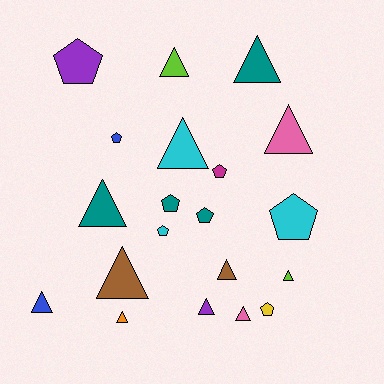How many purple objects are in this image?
There are 2 purple objects.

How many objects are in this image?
There are 20 objects.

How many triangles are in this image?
There are 12 triangles.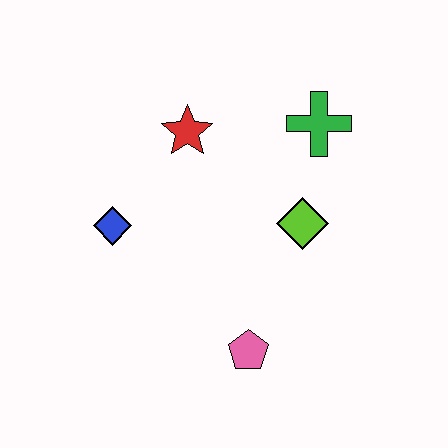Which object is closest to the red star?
The blue diamond is closest to the red star.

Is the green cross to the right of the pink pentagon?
Yes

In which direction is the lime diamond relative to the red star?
The lime diamond is to the right of the red star.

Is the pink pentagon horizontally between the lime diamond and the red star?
Yes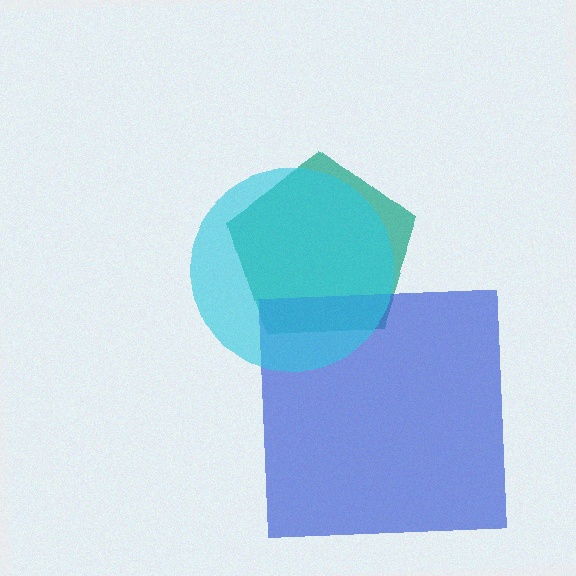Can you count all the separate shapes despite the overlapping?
Yes, there are 3 separate shapes.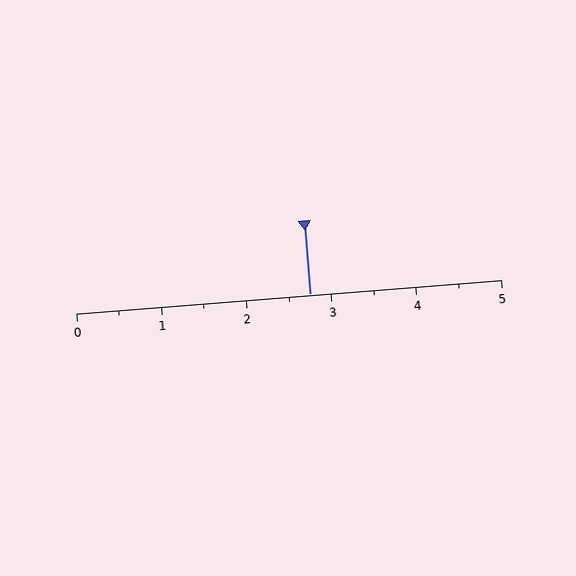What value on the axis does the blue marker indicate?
The marker indicates approximately 2.8.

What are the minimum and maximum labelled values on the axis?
The axis runs from 0 to 5.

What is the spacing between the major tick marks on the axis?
The major ticks are spaced 1 apart.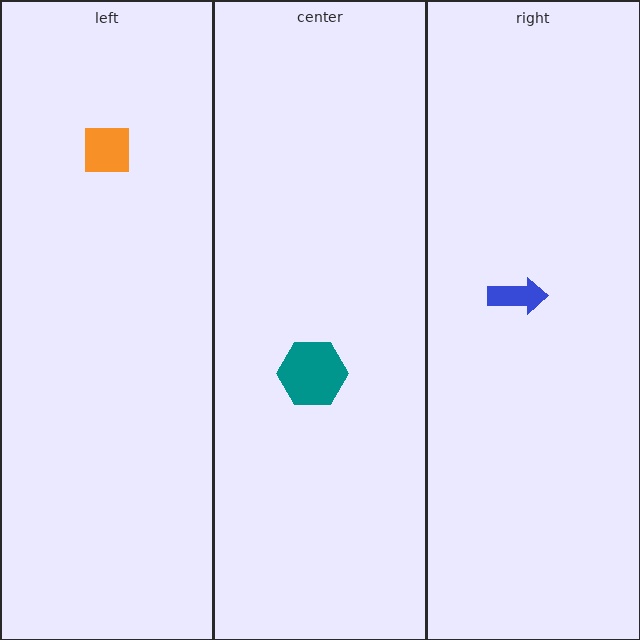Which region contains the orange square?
The left region.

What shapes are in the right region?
The blue arrow.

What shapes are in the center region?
The teal hexagon.